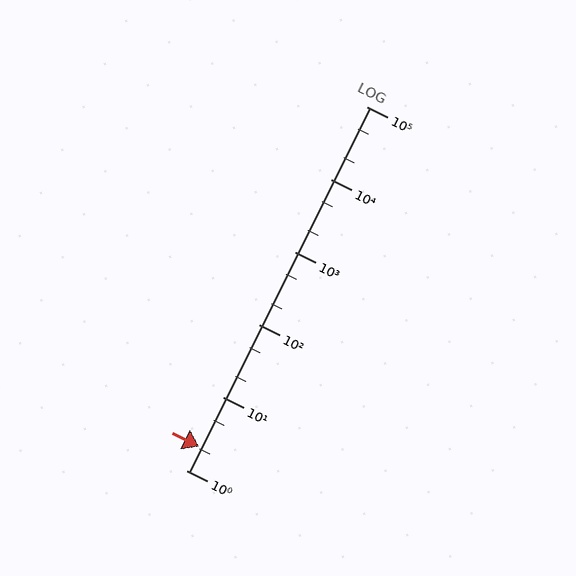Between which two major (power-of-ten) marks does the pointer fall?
The pointer is between 1 and 10.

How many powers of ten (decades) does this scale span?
The scale spans 5 decades, from 1 to 100000.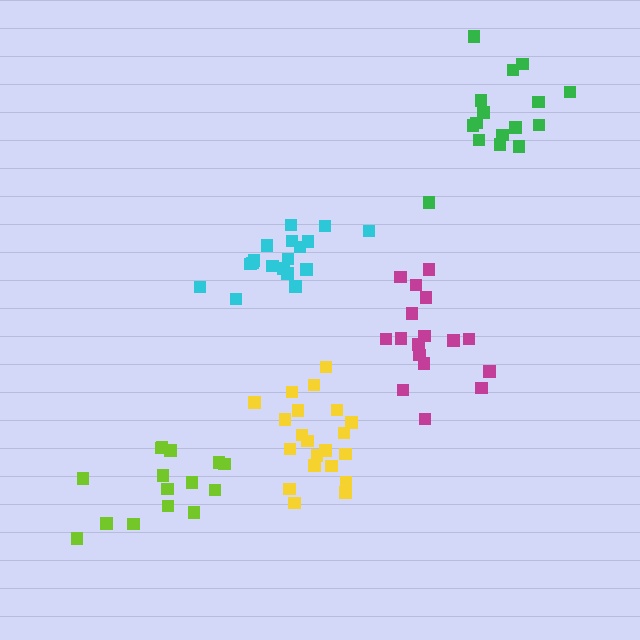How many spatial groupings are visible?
There are 5 spatial groupings.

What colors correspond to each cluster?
The clusters are colored: magenta, lime, green, yellow, cyan.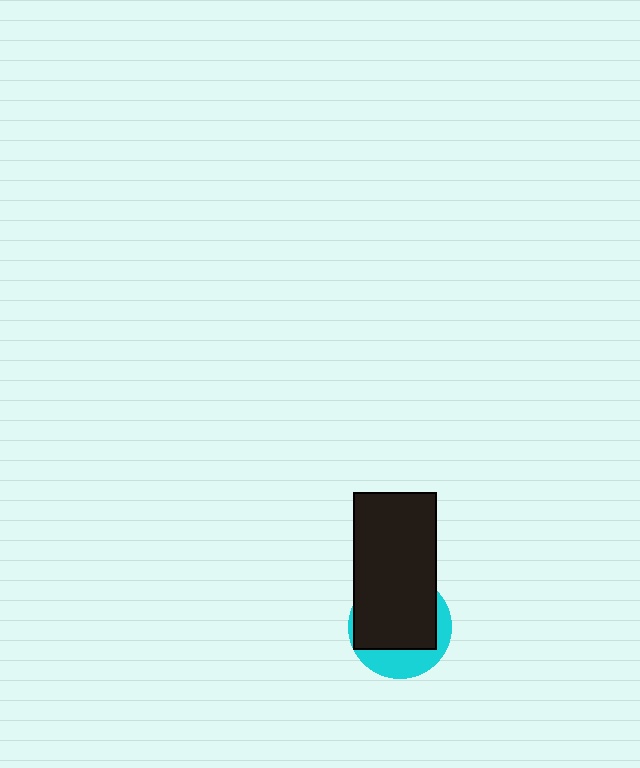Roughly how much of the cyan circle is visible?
A small part of it is visible (roughly 33%).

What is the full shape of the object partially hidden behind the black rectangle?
The partially hidden object is a cyan circle.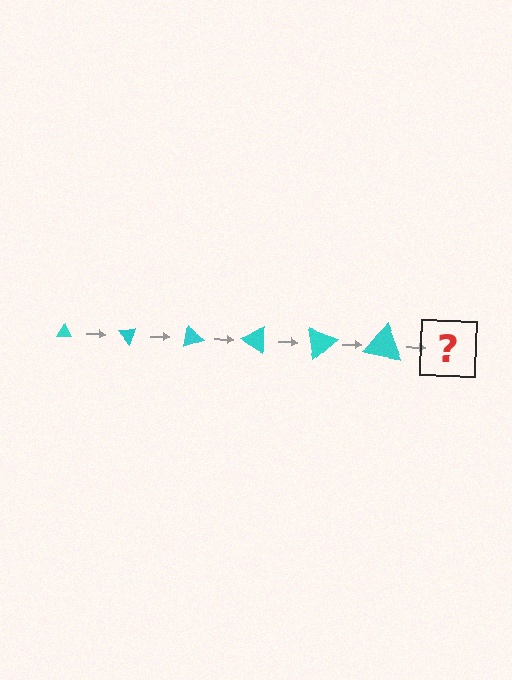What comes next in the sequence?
The next element should be a triangle, larger than the previous one and rotated 300 degrees from the start.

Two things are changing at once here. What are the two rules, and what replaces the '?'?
The two rules are that the triangle grows larger each step and it rotates 50 degrees each step. The '?' should be a triangle, larger than the previous one and rotated 300 degrees from the start.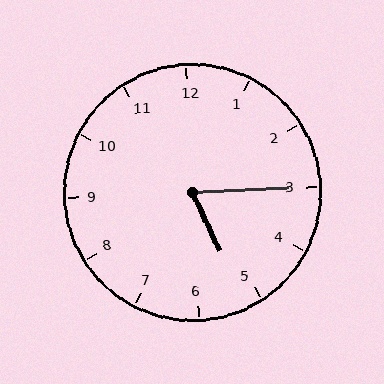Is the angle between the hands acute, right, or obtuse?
It is acute.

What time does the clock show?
5:15.